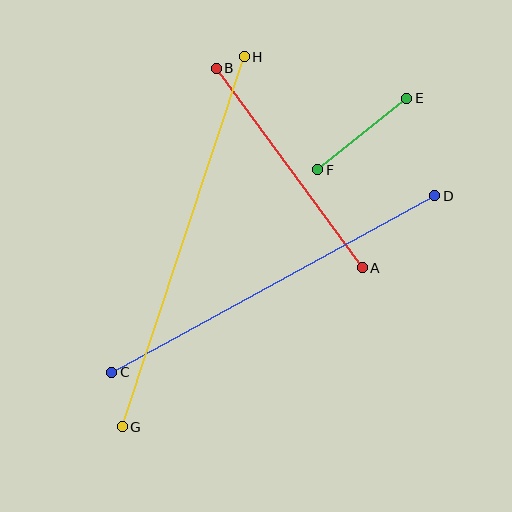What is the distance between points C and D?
The distance is approximately 368 pixels.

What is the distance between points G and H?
The distance is approximately 390 pixels.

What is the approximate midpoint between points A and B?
The midpoint is at approximately (289, 168) pixels.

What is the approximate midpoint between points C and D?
The midpoint is at approximately (273, 284) pixels.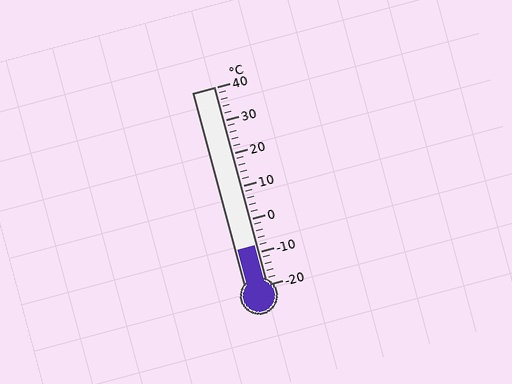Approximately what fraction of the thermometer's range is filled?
The thermometer is filled to approximately 20% of its range.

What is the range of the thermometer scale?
The thermometer scale ranges from -20°C to 40°C.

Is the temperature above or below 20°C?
The temperature is below 20°C.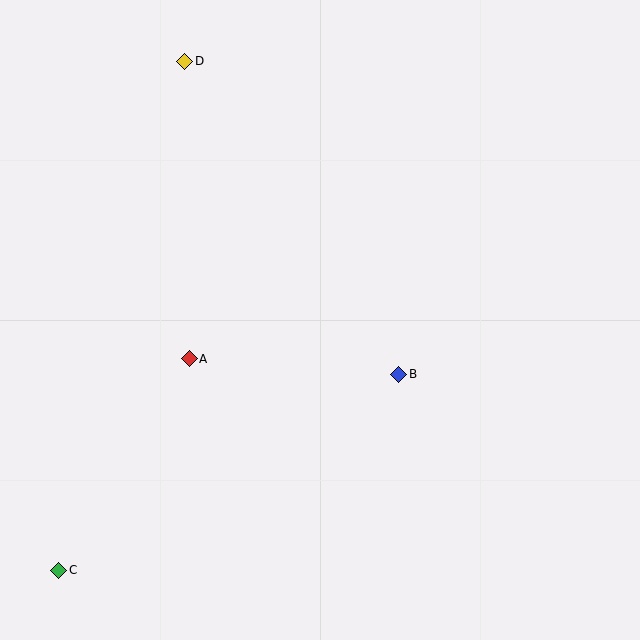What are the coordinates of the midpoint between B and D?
The midpoint between B and D is at (292, 218).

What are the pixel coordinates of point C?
Point C is at (59, 570).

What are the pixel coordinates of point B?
Point B is at (399, 374).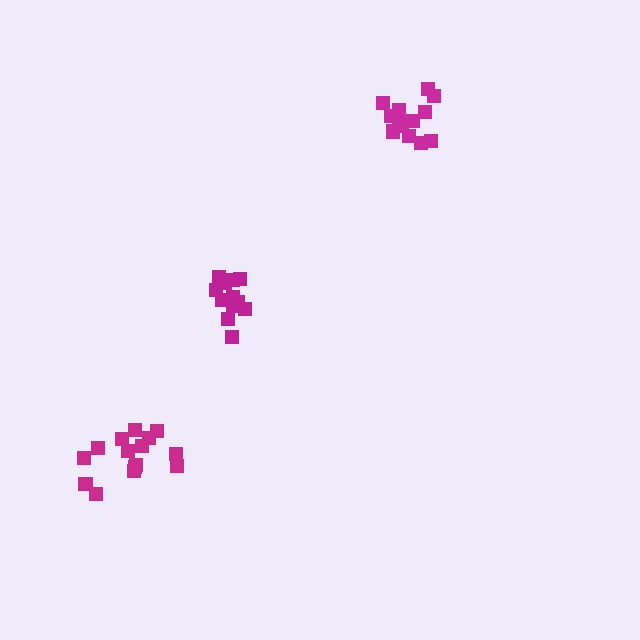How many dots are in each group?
Group 1: 13 dots, Group 2: 14 dots, Group 3: 15 dots (42 total).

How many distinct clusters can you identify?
There are 3 distinct clusters.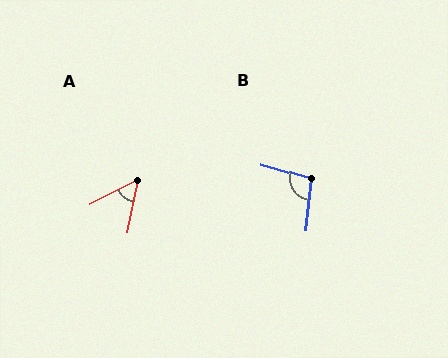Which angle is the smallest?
A, at approximately 51 degrees.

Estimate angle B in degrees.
Approximately 100 degrees.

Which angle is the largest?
B, at approximately 100 degrees.